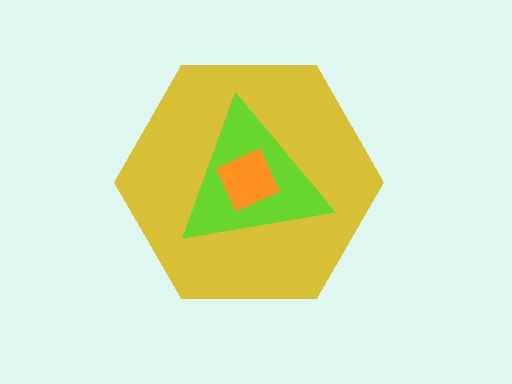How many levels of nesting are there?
3.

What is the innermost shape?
The orange square.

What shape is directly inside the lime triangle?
The orange square.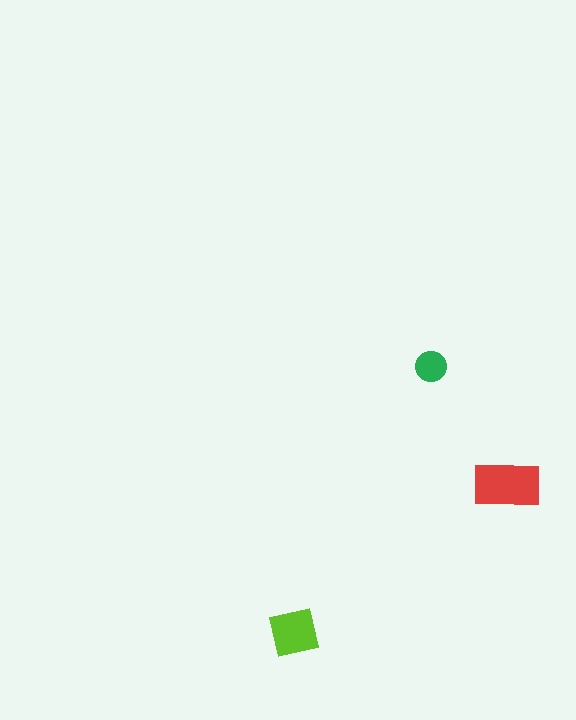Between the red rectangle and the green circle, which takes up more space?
The red rectangle.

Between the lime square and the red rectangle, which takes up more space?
The red rectangle.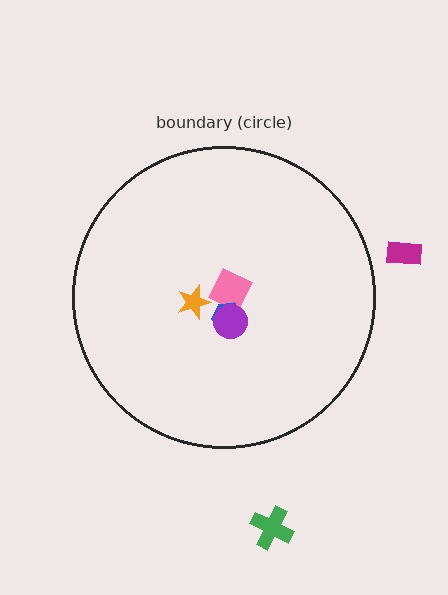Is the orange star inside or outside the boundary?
Inside.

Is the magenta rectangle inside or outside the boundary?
Outside.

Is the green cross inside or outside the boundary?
Outside.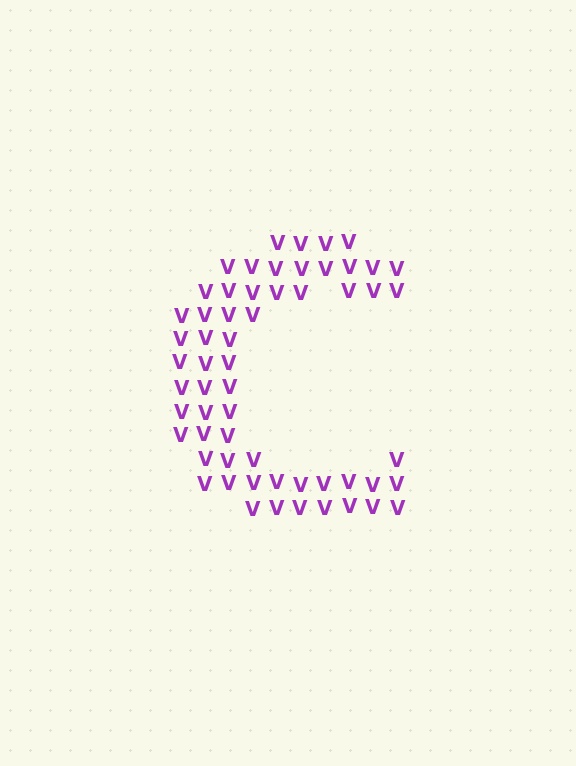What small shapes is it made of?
It is made of small letter V's.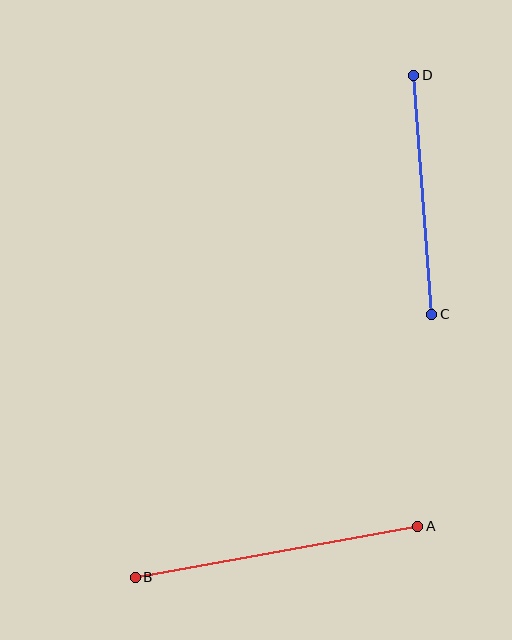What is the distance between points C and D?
The distance is approximately 240 pixels.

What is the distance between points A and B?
The distance is approximately 287 pixels.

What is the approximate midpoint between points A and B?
The midpoint is at approximately (277, 552) pixels.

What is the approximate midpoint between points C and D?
The midpoint is at approximately (423, 195) pixels.